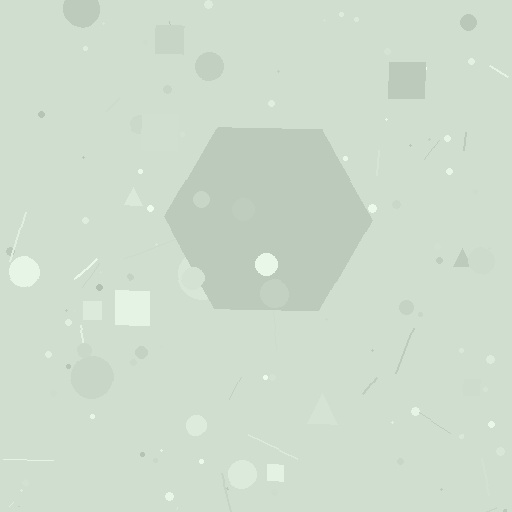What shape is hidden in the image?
A hexagon is hidden in the image.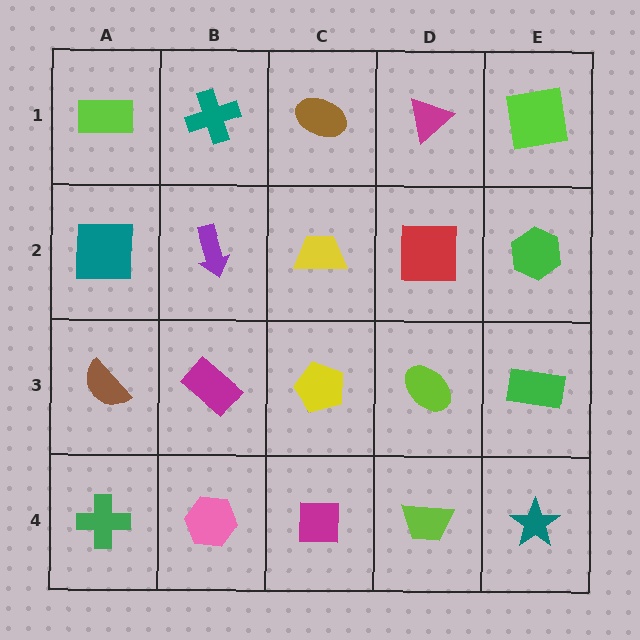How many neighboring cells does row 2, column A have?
3.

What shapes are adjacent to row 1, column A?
A teal square (row 2, column A), a teal cross (row 1, column B).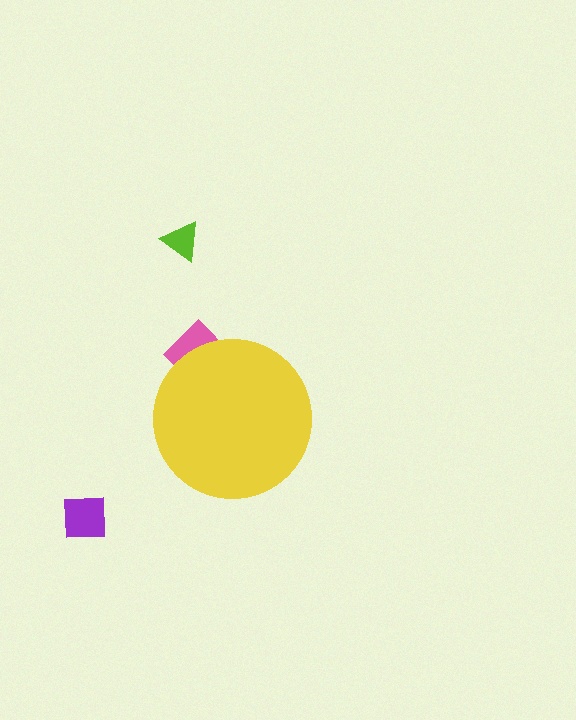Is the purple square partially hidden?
No, the purple square is fully visible.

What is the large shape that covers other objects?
A yellow circle.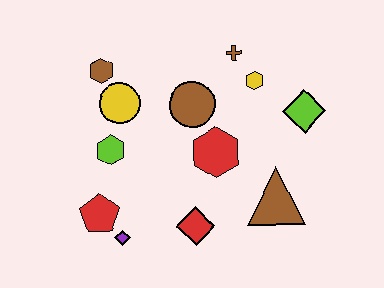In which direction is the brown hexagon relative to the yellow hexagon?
The brown hexagon is to the left of the yellow hexagon.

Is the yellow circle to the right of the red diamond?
No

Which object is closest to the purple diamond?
The red pentagon is closest to the purple diamond.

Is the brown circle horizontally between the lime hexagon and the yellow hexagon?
Yes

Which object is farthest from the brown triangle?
The brown hexagon is farthest from the brown triangle.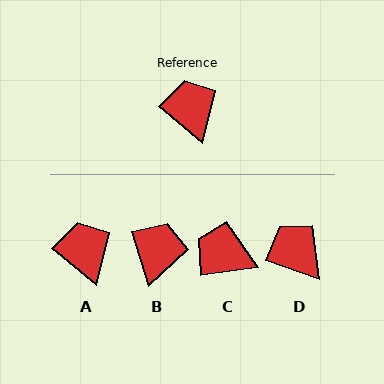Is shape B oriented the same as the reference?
No, it is off by about 33 degrees.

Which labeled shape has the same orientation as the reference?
A.